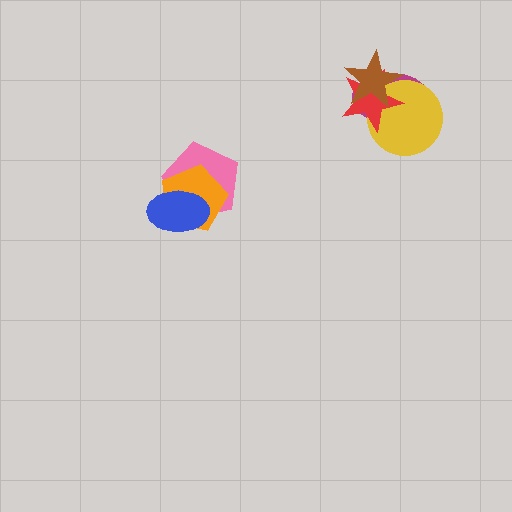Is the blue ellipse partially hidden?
No, no other shape covers it.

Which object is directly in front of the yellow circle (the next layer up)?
The red star is directly in front of the yellow circle.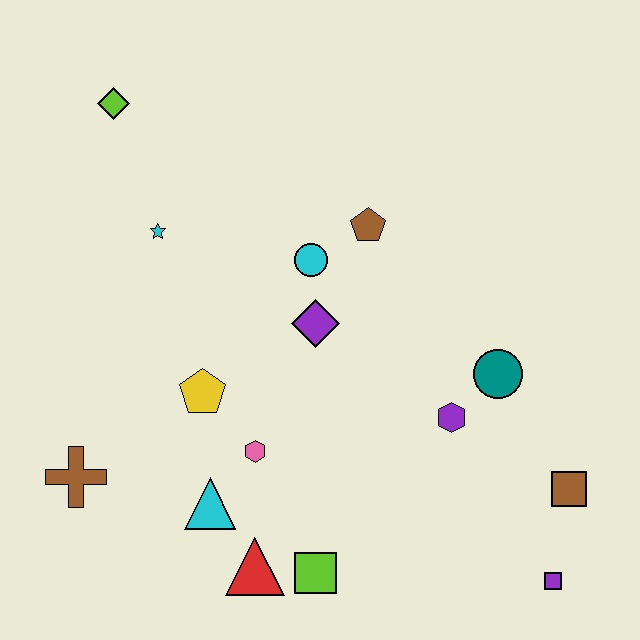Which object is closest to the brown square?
The purple square is closest to the brown square.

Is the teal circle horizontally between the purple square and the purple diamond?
Yes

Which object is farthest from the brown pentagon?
The purple square is farthest from the brown pentagon.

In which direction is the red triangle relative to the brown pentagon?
The red triangle is below the brown pentagon.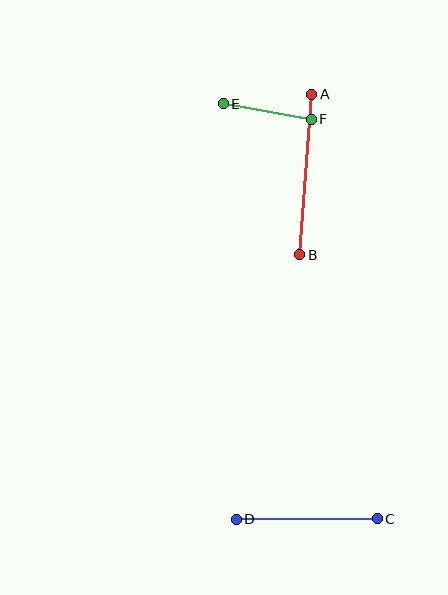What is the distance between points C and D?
The distance is approximately 141 pixels.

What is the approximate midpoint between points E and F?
The midpoint is at approximately (267, 111) pixels.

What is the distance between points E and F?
The distance is approximately 90 pixels.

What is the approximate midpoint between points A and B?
The midpoint is at approximately (306, 175) pixels.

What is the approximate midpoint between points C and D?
The midpoint is at approximately (307, 519) pixels.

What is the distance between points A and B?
The distance is approximately 161 pixels.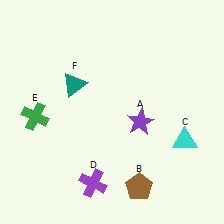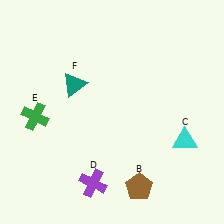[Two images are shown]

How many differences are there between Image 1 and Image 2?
There is 1 difference between the two images.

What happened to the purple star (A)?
The purple star (A) was removed in Image 2. It was in the bottom-right area of Image 1.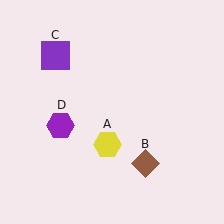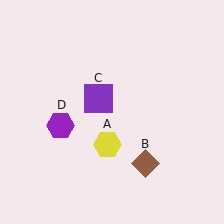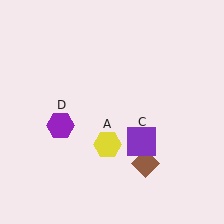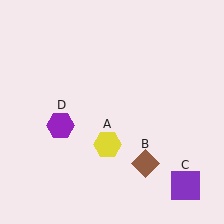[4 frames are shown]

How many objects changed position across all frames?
1 object changed position: purple square (object C).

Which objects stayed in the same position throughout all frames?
Yellow hexagon (object A) and brown diamond (object B) and purple hexagon (object D) remained stationary.